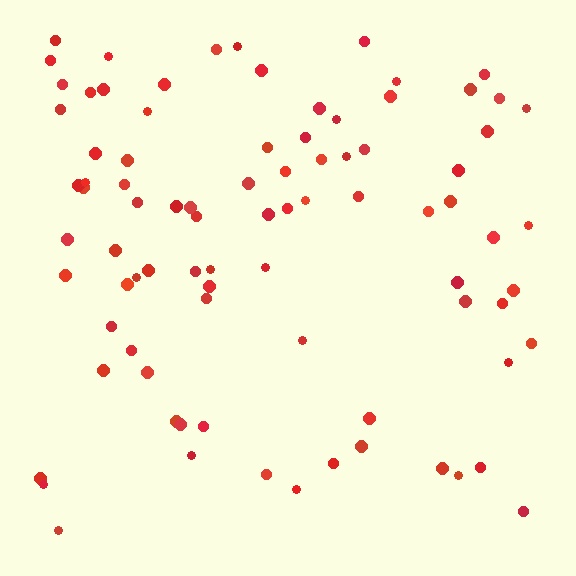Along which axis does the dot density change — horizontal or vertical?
Vertical.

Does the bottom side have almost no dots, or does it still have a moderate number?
Still a moderate number, just noticeably fewer than the top.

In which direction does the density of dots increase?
From bottom to top, with the top side densest.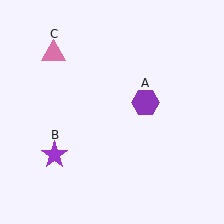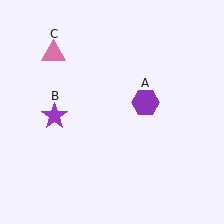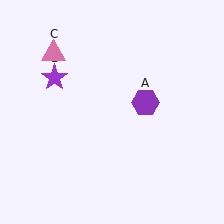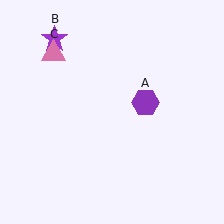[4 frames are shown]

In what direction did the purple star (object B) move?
The purple star (object B) moved up.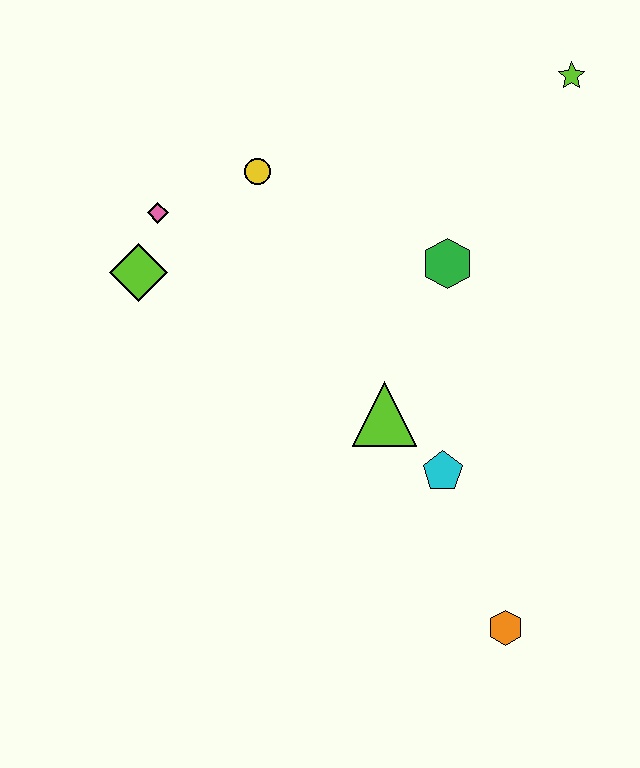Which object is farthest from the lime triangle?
The lime star is farthest from the lime triangle.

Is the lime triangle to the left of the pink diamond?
No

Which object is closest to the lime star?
The green hexagon is closest to the lime star.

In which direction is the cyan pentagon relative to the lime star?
The cyan pentagon is below the lime star.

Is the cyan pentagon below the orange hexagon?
No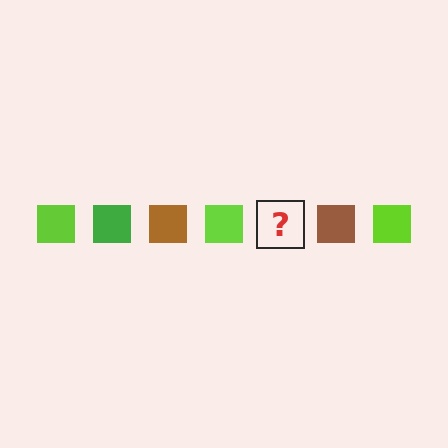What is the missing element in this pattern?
The missing element is a green square.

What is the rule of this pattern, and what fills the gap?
The rule is that the pattern cycles through lime, green, brown squares. The gap should be filled with a green square.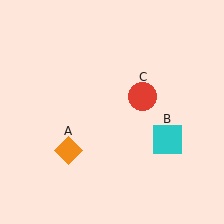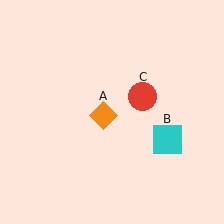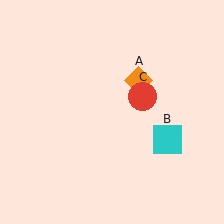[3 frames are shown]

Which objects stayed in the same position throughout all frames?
Cyan square (object B) and red circle (object C) remained stationary.